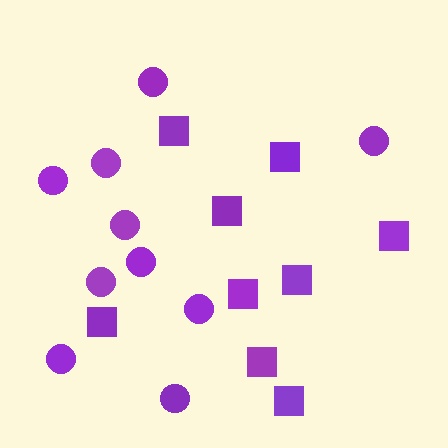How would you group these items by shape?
There are 2 groups: one group of circles (10) and one group of squares (9).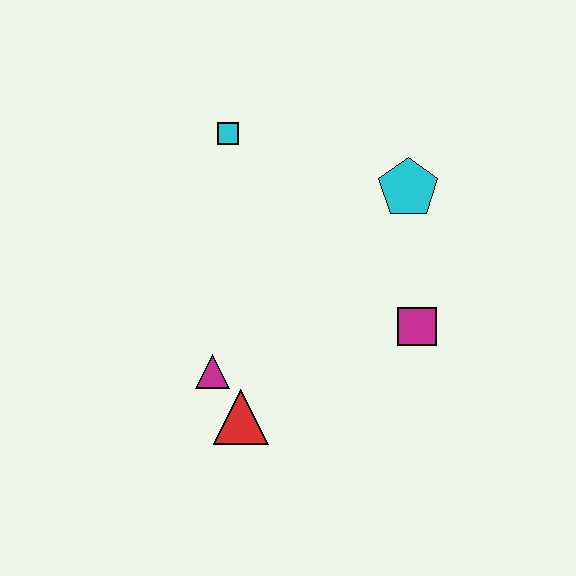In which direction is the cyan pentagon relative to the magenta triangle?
The cyan pentagon is to the right of the magenta triangle.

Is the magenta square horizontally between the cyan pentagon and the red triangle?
No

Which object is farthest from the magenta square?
The cyan square is farthest from the magenta square.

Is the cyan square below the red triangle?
No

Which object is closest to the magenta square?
The cyan pentagon is closest to the magenta square.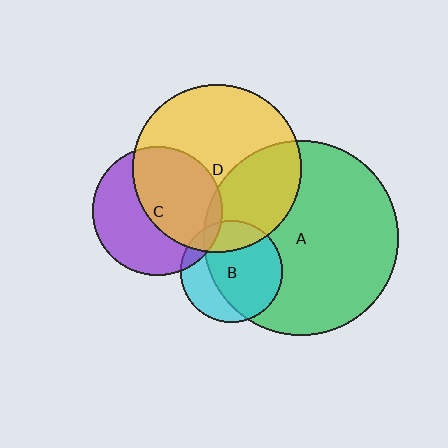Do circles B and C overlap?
Yes.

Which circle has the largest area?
Circle A (green).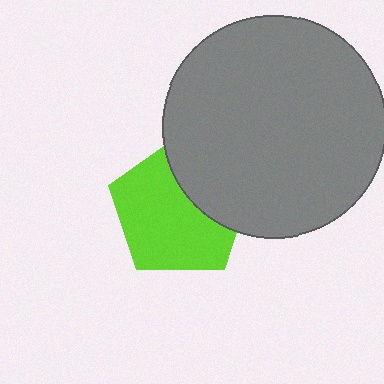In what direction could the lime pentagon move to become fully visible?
The lime pentagon could move toward the lower-left. That would shift it out from behind the gray circle entirely.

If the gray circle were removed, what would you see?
You would see the complete lime pentagon.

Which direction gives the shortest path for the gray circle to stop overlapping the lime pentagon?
Moving toward the upper-right gives the shortest separation.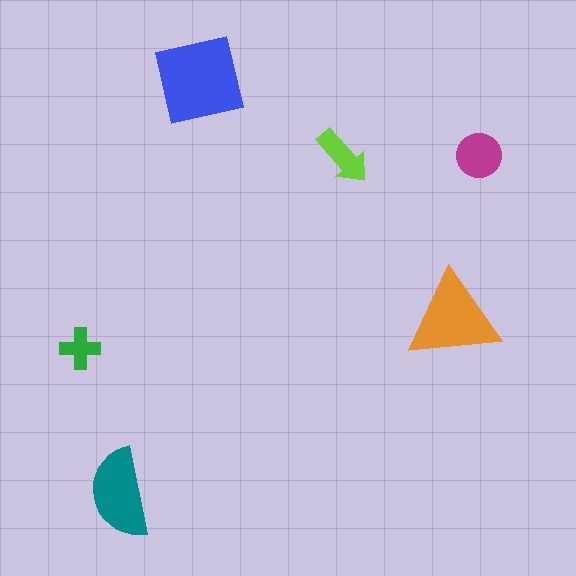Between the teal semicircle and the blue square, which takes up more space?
The blue square.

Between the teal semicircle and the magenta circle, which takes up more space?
The teal semicircle.